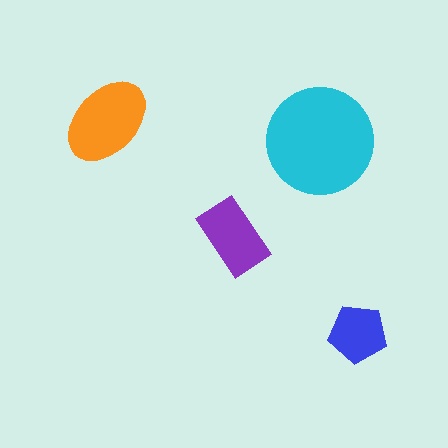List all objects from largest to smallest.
The cyan circle, the orange ellipse, the purple rectangle, the blue pentagon.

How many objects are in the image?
There are 4 objects in the image.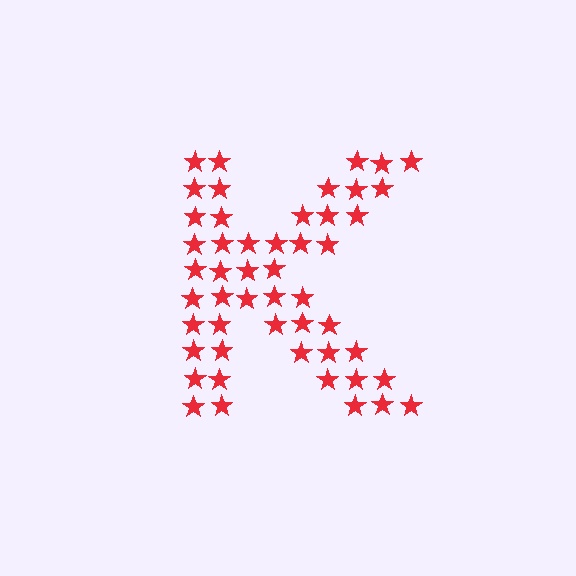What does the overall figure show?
The overall figure shows the letter K.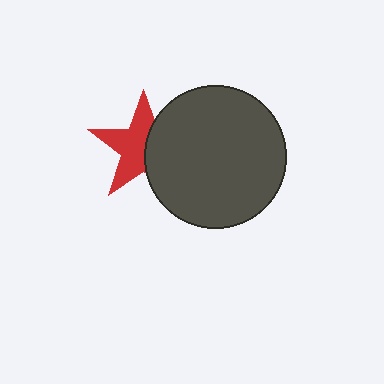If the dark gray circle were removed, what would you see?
You would see the complete red star.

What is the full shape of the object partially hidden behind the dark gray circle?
The partially hidden object is a red star.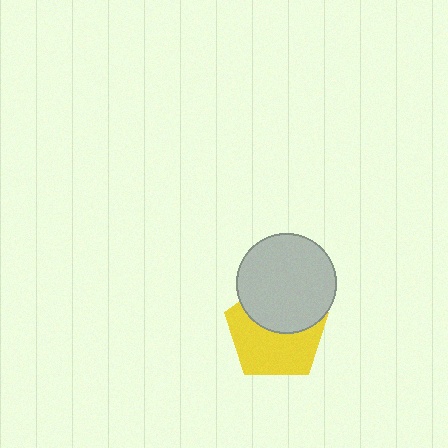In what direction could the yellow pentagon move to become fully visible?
The yellow pentagon could move down. That would shift it out from behind the light gray circle entirely.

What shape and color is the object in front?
The object in front is a light gray circle.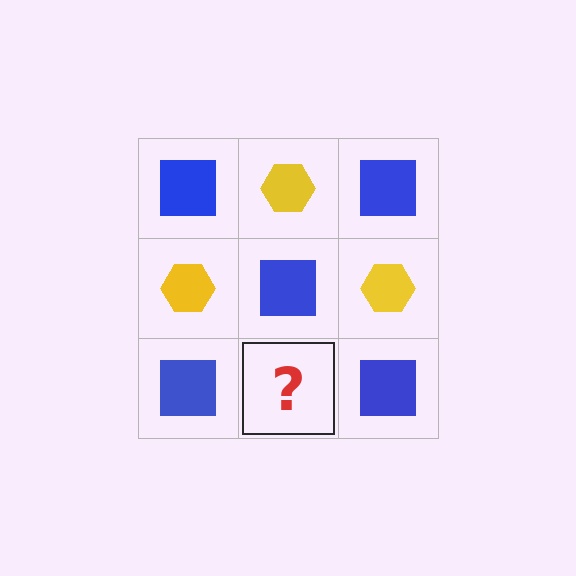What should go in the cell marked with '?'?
The missing cell should contain a yellow hexagon.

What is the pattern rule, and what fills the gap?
The rule is that it alternates blue square and yellow hexagon in a checkerboard pattern. The gap should be filled with a yellow hexagon.